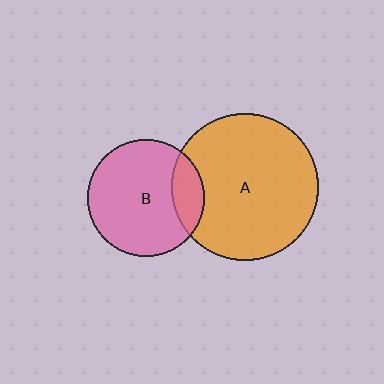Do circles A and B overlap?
Yes.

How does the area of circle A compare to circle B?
Approximately 1.6 times.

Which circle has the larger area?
Circle A (orange).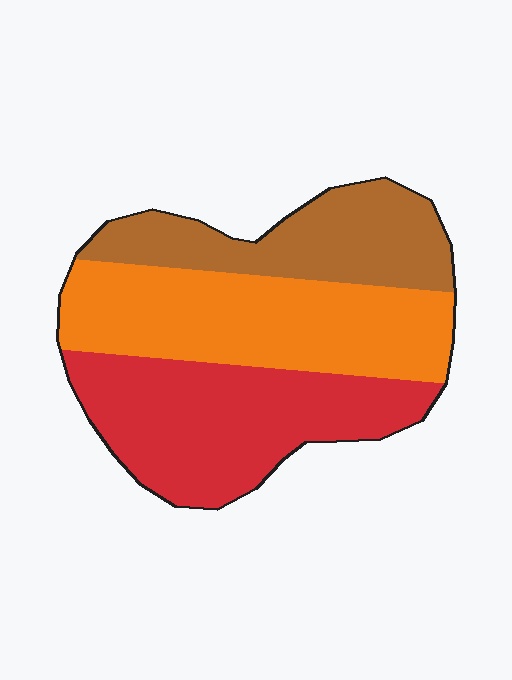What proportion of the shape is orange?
Orange takes up between a third and a half of the shape.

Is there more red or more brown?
Red.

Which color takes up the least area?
Brown, at roughly 25%.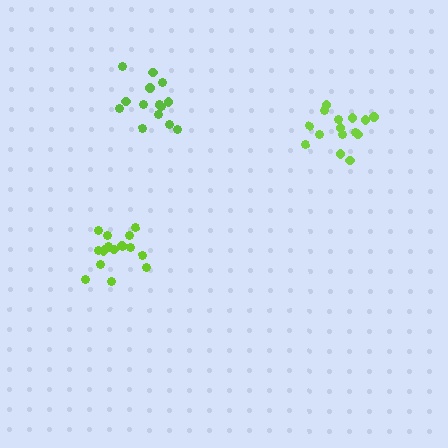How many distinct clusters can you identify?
There are 3 distinct clusters.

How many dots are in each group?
Group 1: 17 dots, Group 2: 15 dots, Group 3: 15 dots (47 total).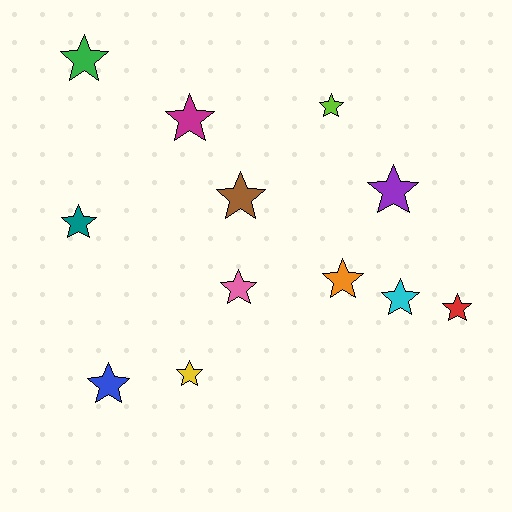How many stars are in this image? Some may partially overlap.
There are 12 stars.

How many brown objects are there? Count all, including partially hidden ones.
There is 1 brown object.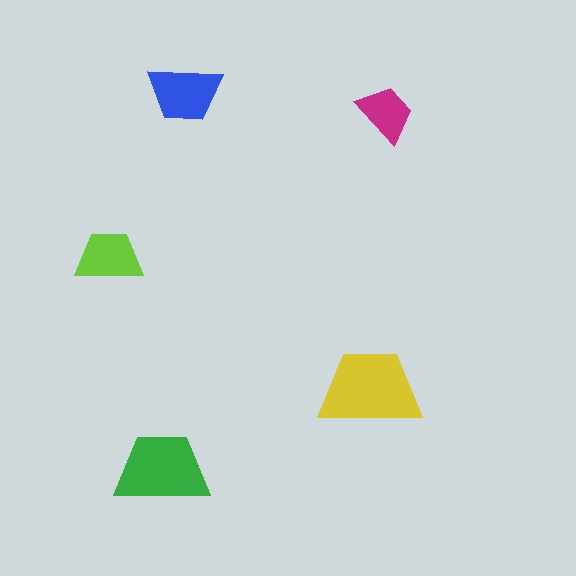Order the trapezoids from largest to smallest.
the yellow one, the green one, the blue one, the lime one, the magenta one.